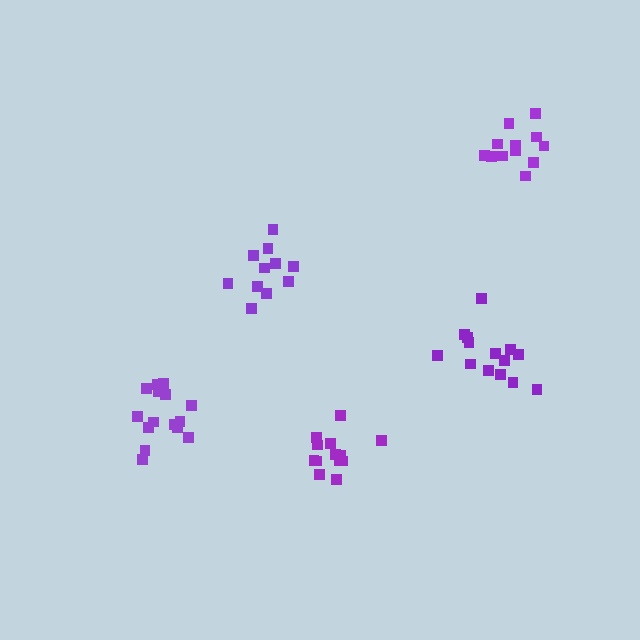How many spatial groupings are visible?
There are 5 spatial groupings.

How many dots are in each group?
Group 1: 12 dots, Group 2: 14 dots, Group 3: 13 dots, Group 4: 15 dots, Group 5: 12 dots (66 total).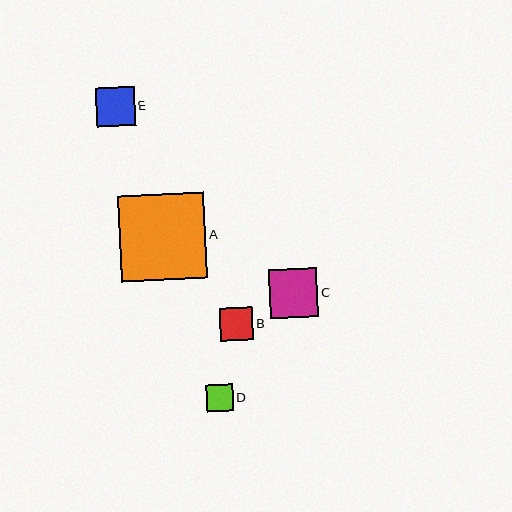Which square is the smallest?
Square D is the smallest with a size of approximately 27 pixels.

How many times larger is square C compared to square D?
Square C is approximately 1.8 times the size of square D.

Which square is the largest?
Square A is the largest with a size of approximately 86 pixels.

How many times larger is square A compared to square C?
Square A is approximately 1.8 times the size of square C.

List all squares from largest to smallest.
From largest to smallest: A, C, E, B, D.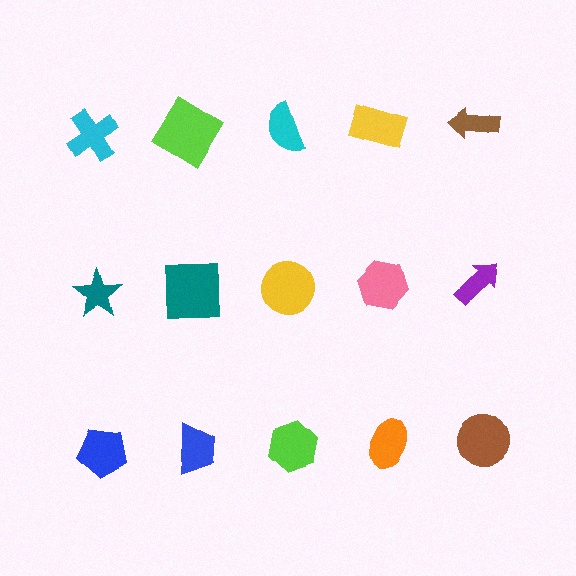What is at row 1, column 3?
A cyan semicircle.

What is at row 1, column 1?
A cyan cross.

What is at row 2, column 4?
A pink hexagon.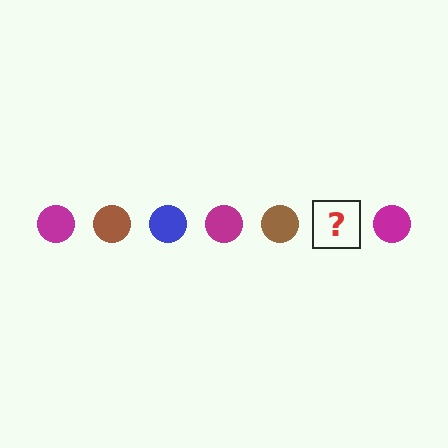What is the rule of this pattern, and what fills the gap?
The rule is that the pattern cycles through magenta, brown, blue circles. The gap should be filled with a blue circle.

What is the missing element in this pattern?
The missing element is a blue circle.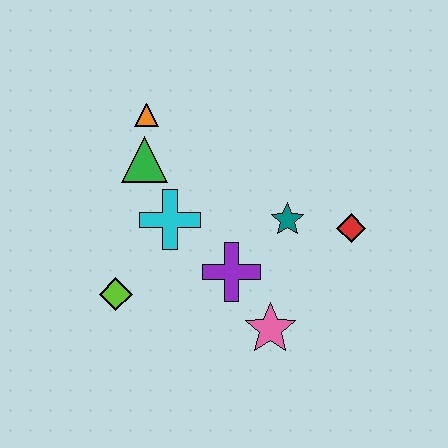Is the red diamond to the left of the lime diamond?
No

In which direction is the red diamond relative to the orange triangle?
The red diamond is to the right of the orange triangle.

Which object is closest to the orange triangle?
The green triangle is closest to the orange triangle.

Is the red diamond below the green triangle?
Yes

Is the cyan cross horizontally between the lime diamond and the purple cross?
Yes